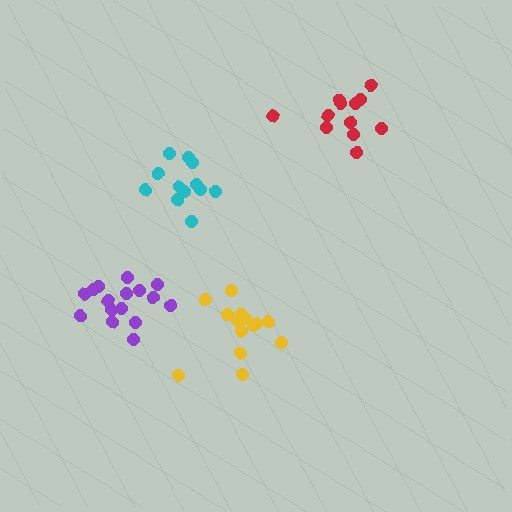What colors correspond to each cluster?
The clusters are colored: purple, red, yellow, cyan.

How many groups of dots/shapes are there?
There are 4 groups.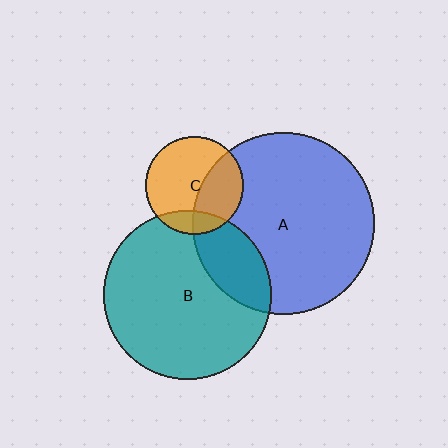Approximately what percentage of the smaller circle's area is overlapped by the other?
Approximately 20%.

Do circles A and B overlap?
Yes.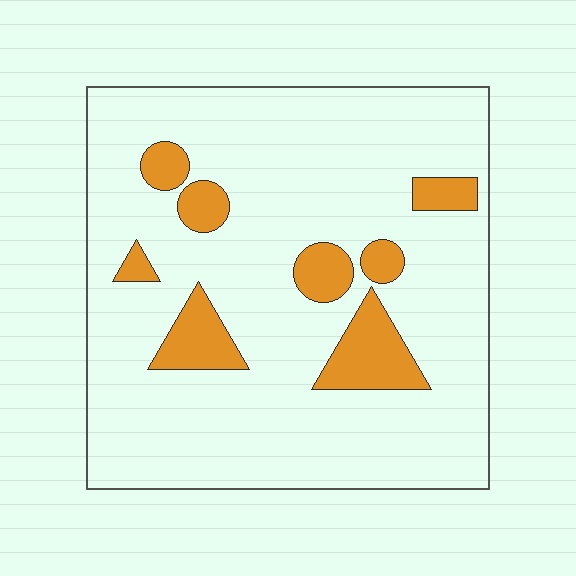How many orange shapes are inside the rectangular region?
8.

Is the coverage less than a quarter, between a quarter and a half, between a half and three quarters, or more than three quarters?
Less than a quarter.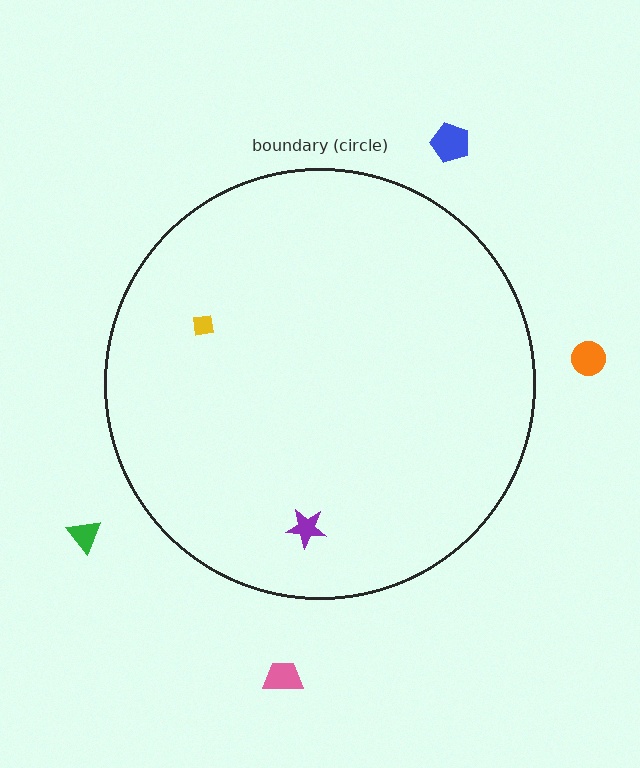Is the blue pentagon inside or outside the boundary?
Outside.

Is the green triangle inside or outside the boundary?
Outside.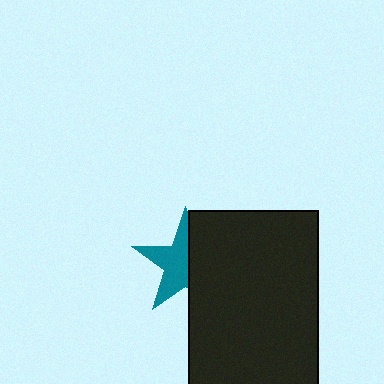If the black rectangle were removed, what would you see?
You would see the complete teal star.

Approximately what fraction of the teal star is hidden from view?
Roughly 47% of the teal star is hidden behind the black rectangle.